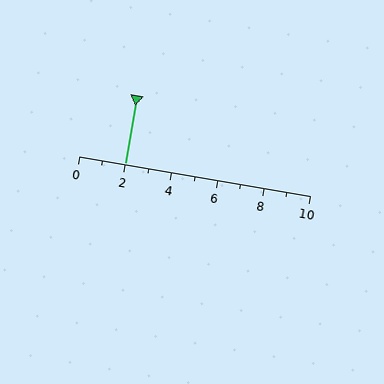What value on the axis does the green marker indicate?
The marker indicates approximately 2.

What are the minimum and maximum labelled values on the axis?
The axis runs from 0 to 10.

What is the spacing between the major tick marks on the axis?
The major ticks are spaced 2 apart.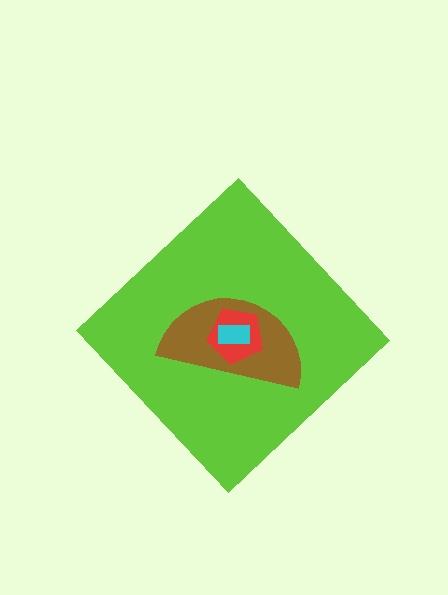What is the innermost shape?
The cyan rectangle.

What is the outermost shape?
The lime diamond.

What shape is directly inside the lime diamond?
The brown semicircle.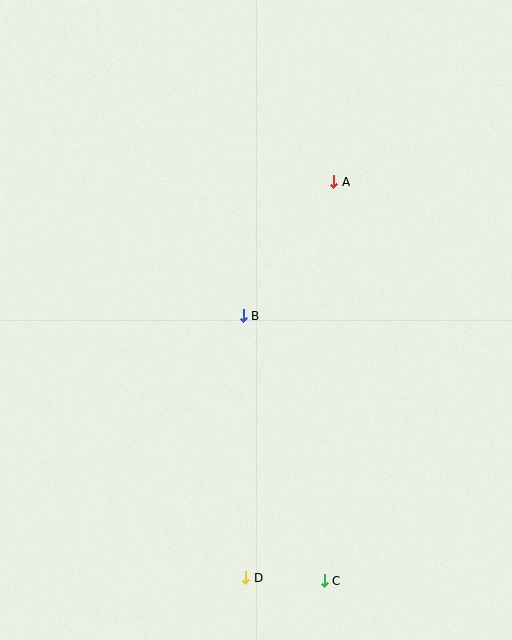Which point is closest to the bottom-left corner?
Point D is closest to the bottom-left corner.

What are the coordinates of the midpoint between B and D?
The midpoint between B and D is at (244, 447).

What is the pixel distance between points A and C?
The distance between A and C is 399 pixels.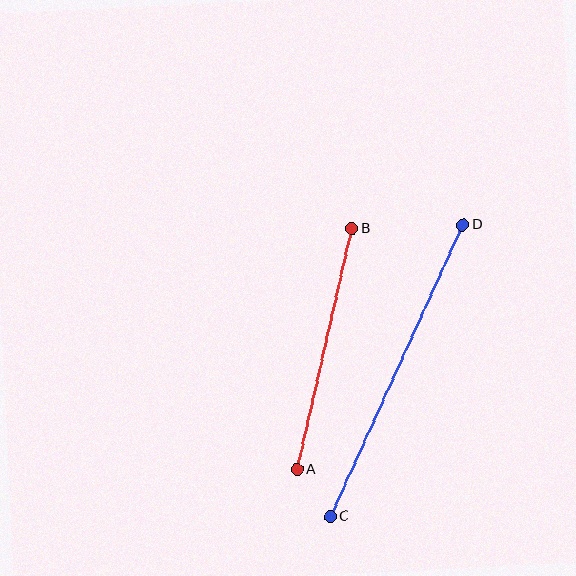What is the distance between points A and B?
The distance is approximately 247 pixels.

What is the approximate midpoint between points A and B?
The midpoint is at approximately (324, 349) pixels.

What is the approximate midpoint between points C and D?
The midpoint is at approximately (397, 371) pixels.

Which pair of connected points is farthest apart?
Points C and D are farthest apart.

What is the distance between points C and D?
The distance is approximately 320 pixels.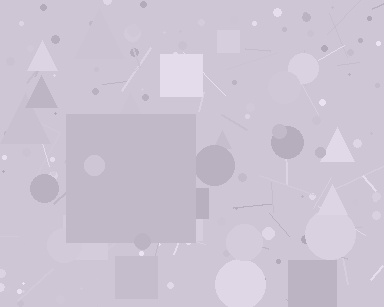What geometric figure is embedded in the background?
A square is embedded in the background.